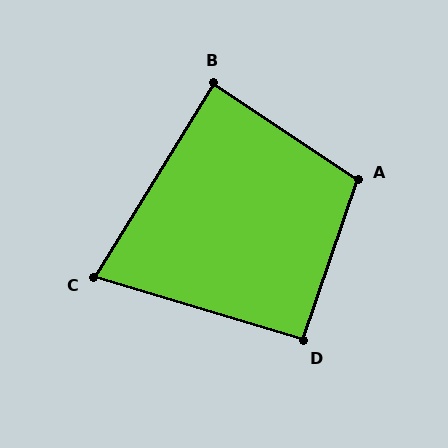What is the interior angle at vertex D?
Approximately 92 degrees (approximately right).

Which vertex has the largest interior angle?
A, at approximately 105 degrees.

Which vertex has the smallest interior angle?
C, at approximately 75 degrees.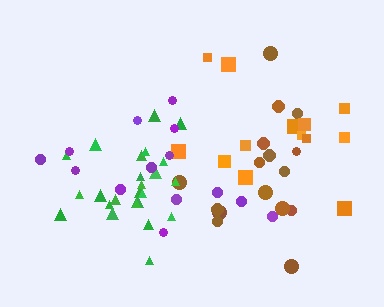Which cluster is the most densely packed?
Green.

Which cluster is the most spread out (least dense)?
Purple.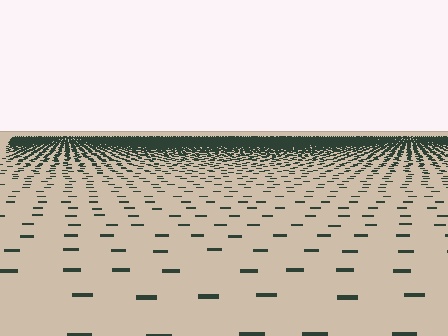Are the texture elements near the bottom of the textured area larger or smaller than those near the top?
Larger. Near the bottom, elements are closer to the viewer and appear at a bigger on-screen size.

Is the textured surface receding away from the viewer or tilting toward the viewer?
The surface is receding away from the viewer. Texture elements get smaller and denser toward the top.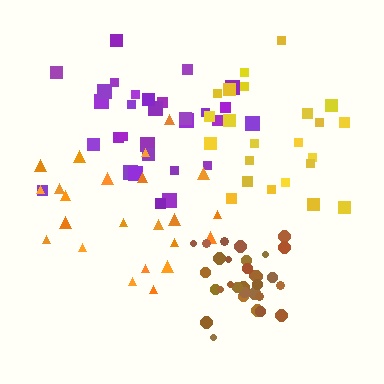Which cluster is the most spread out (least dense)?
Orange.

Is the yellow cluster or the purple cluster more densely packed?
Purple.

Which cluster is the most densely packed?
Brown.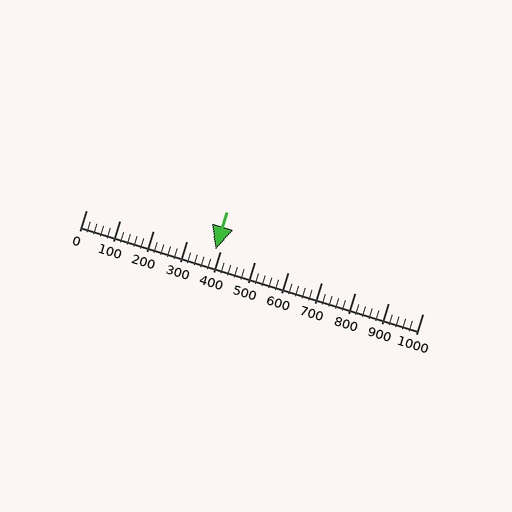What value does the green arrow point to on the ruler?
The green arrow points to approximately 386.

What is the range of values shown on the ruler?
The ruler shows values from 0 to 1000.